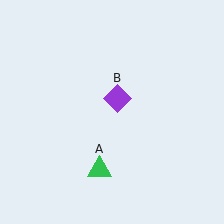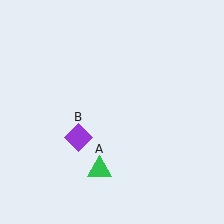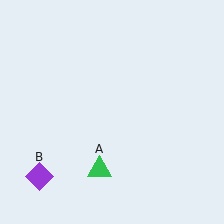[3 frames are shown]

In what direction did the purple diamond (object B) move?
The purple diamond (object B) moved down and to the left.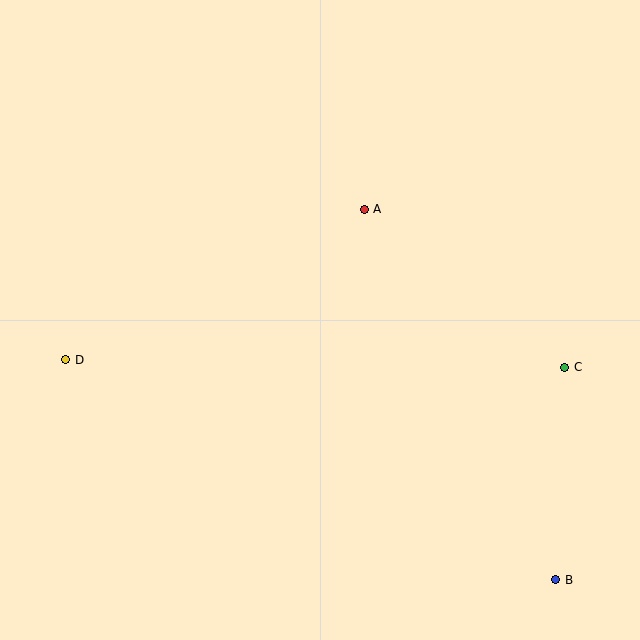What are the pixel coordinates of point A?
Point A is at (364, 209).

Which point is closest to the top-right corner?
Point A is closest to the top-right corner.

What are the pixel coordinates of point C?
Point C is at (565, 367).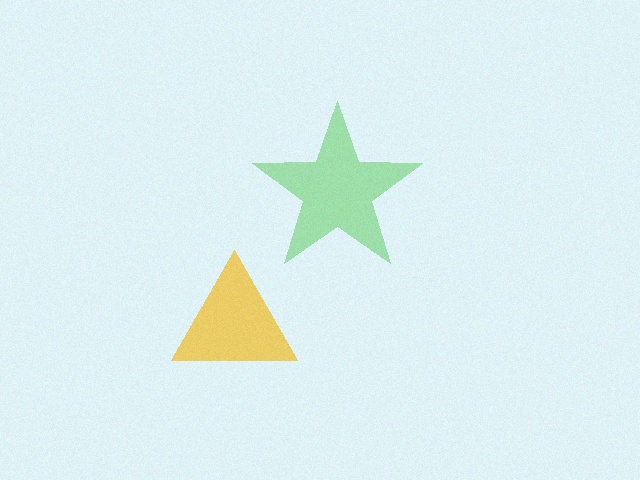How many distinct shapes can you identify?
There are 2 distinct shapes: a yellow triangle, a green star.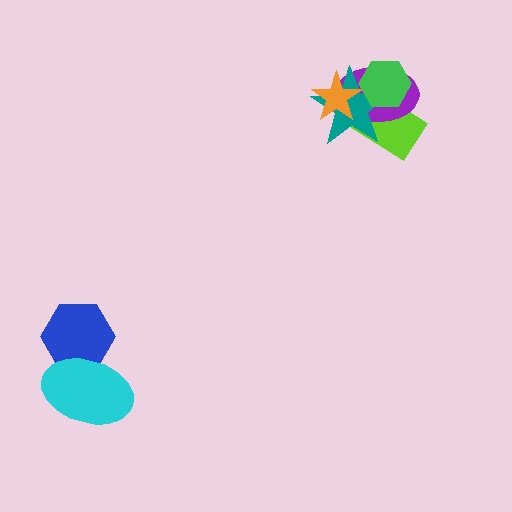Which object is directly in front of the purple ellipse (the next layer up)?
The teal star is directly in front of the purple ellipse.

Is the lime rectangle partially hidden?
Yes, it is partially covered by another shape.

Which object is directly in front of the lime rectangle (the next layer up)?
The purple ellipse is directly in front of the lime rectangle.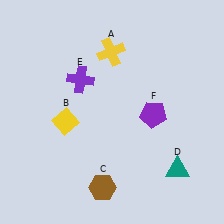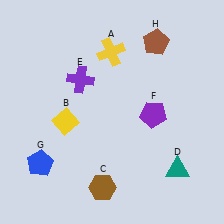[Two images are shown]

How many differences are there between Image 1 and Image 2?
There are 2 differences between the two images.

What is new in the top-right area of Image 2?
A brown pentagon (H) was added in the top-right area of Image 2.